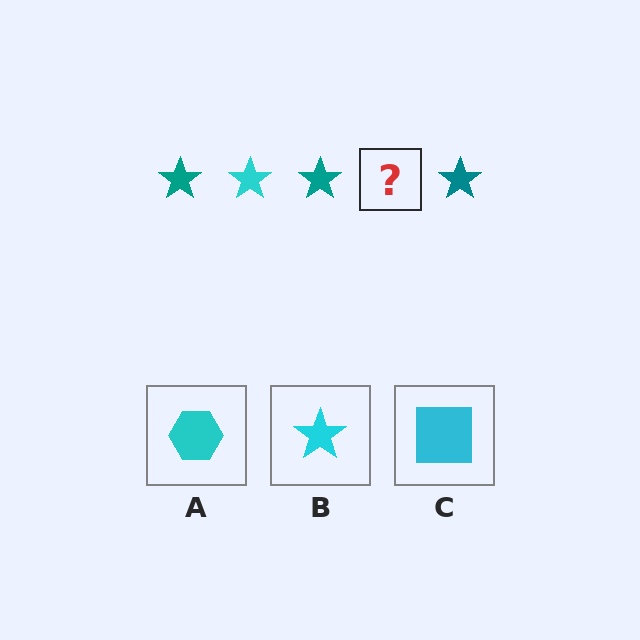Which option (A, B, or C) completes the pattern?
B.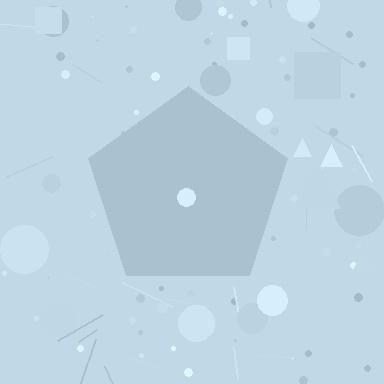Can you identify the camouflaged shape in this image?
The camouflaged shape is a pentagon.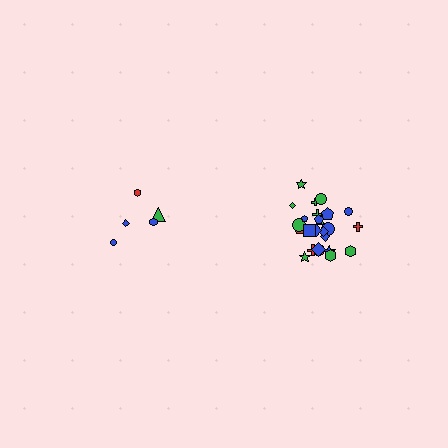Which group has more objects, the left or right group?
The right group.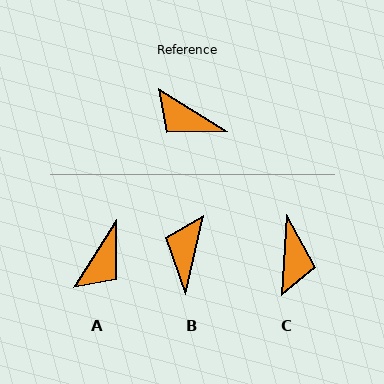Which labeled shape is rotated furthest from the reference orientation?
C, about 119 degrees away.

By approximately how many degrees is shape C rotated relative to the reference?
Approximately 119 degrees counter-clockwise.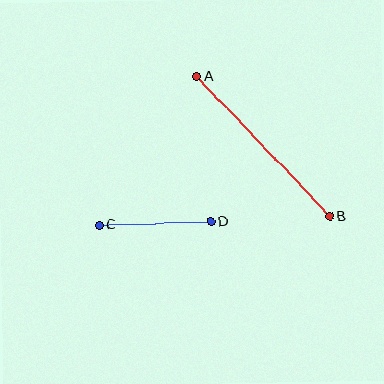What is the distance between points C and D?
The distance is approximately 112 pixels.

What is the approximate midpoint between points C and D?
The midpoint is at approximately (155, 223) pixels.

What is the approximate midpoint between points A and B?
The midpoint is at approximately (263, 146) pixels.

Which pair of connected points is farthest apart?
Points A and B are farthest apart.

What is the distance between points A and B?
The distance is approximately 193 pixels.